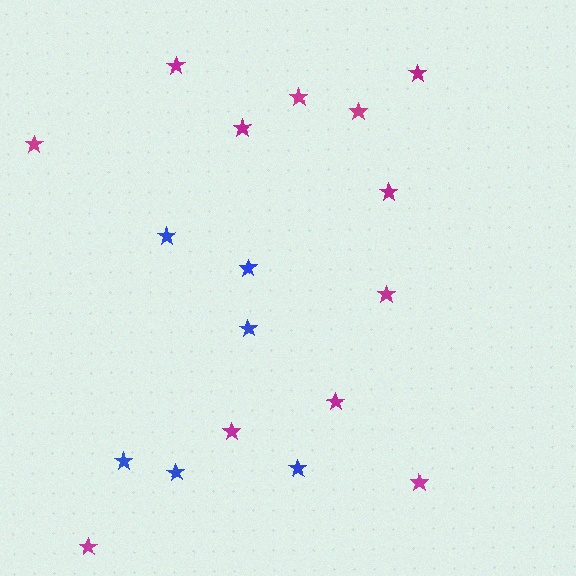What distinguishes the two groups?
There are 2 groups: one group of magenta stars (12) and one group of blue stars (6).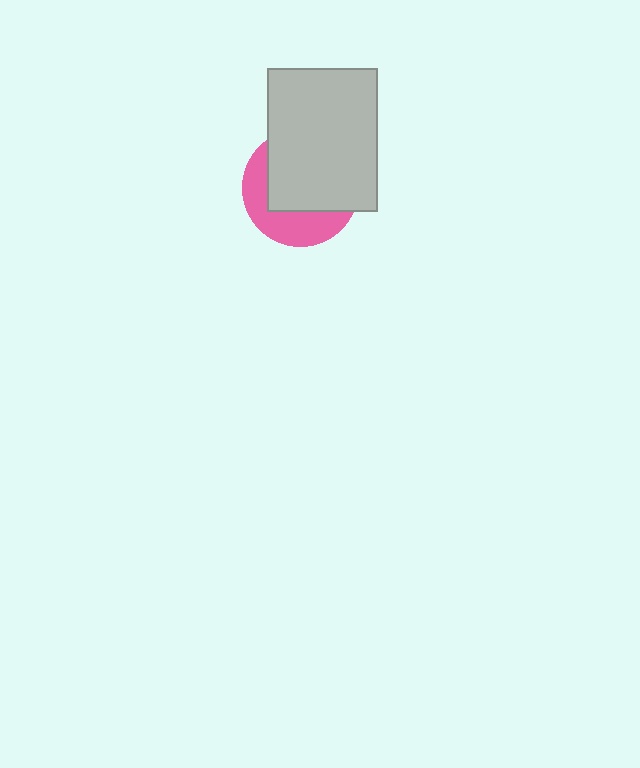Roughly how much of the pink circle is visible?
A small part of it is visible (roughly 39%).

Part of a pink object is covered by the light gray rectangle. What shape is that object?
It is a circle.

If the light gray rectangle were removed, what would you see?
You would see the complete pink circle.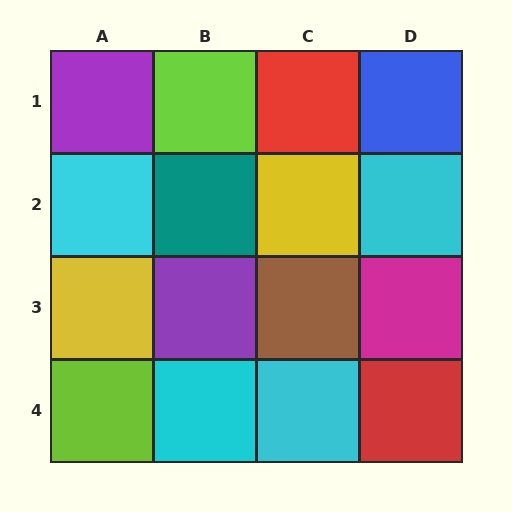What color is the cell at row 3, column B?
Purple.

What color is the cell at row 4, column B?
Cyan.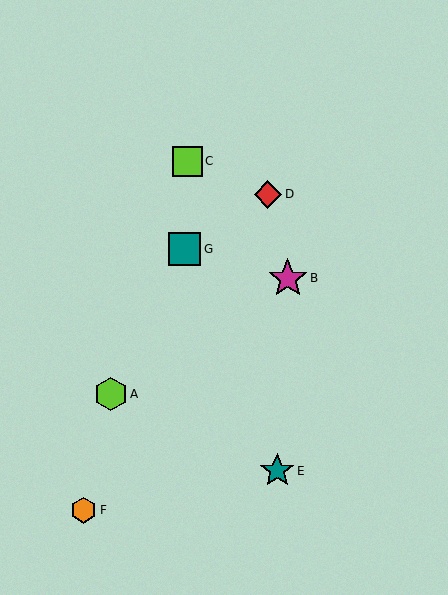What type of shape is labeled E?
Shape E is a teal star.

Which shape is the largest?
The magenta star (labeled B) is the largest.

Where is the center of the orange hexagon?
The center of the orange hexagon is at (84, 510).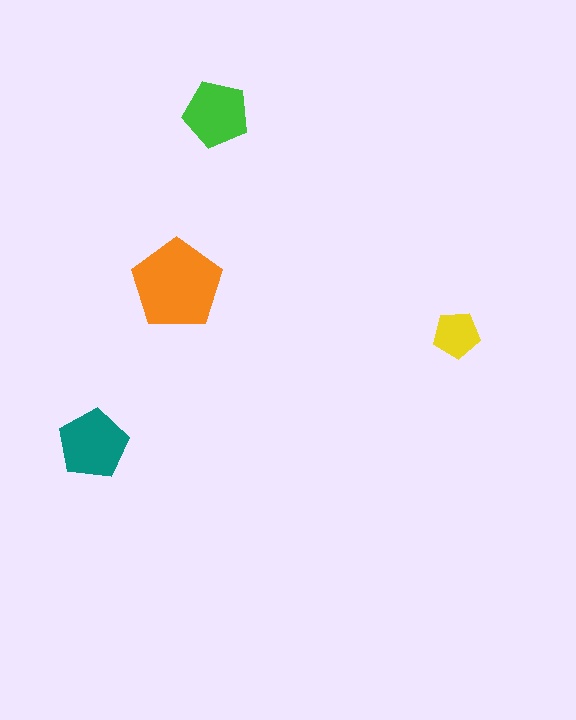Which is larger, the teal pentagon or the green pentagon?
The teal one.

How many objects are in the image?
There are 4 objects in the image.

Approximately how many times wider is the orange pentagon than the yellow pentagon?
About 2 times wider.